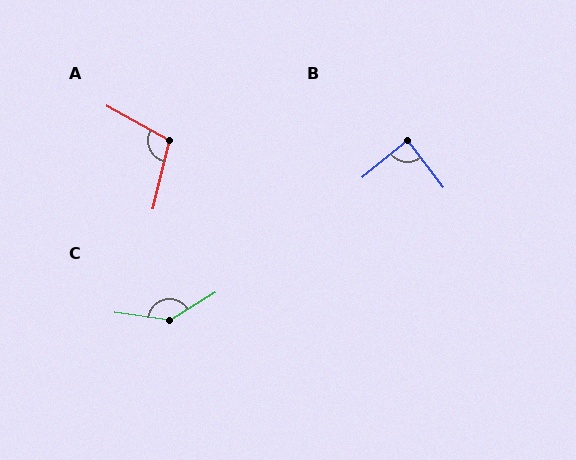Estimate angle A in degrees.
Approximately 105 degrees.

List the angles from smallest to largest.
B (88°), A (105°), C (141°).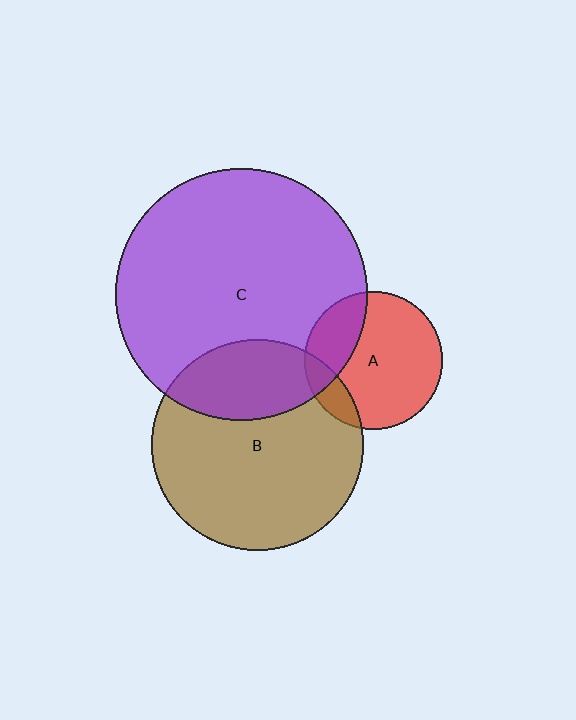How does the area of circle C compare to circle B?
Approximately 1.4 times.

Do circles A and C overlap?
Yes.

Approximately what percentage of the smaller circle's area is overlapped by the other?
Approximately 25%.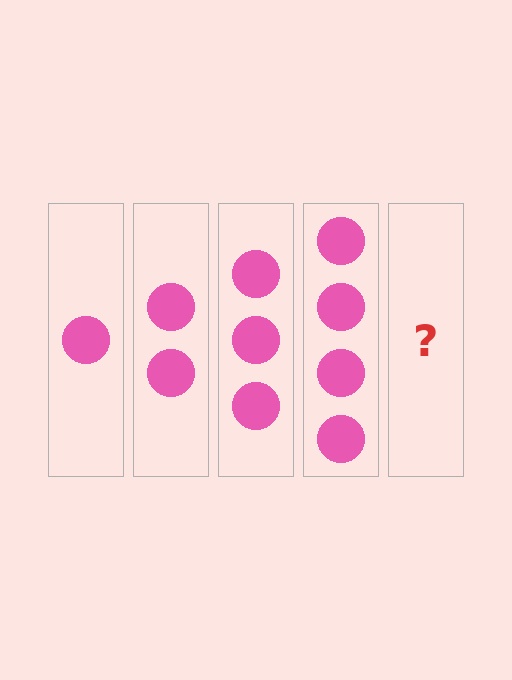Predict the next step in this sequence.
The next step is 5 circles.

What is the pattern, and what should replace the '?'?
The pattern is that each step adds one more circle. The '?' should be 5 circles.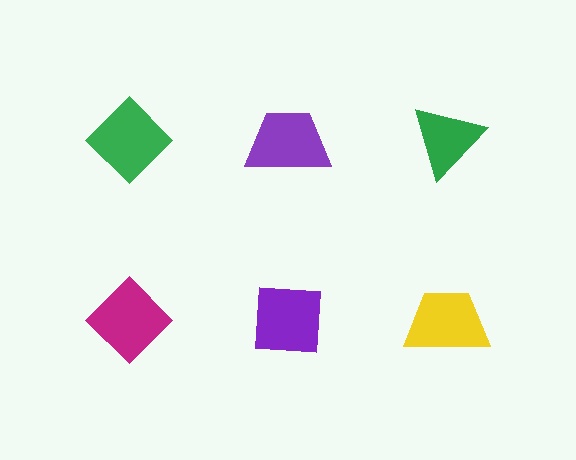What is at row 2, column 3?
A yellow trapezoid.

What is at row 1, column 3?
A green triangle.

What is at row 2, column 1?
A magenta diamond.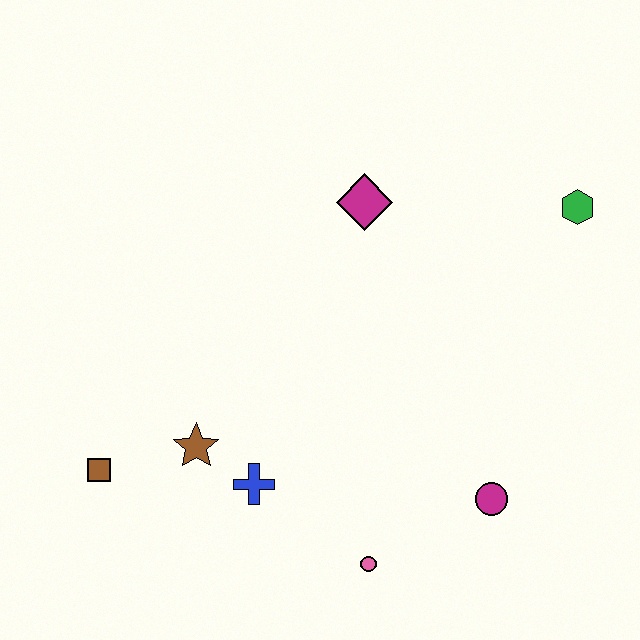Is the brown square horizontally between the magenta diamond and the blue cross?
No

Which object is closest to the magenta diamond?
The green hexagon is closest to the magenta diamond.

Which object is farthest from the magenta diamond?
The brown square is farthest from the magenta diamond.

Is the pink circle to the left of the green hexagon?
Yes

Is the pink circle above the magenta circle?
No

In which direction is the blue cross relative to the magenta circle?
The blue cross is to the left of the magenta circle.